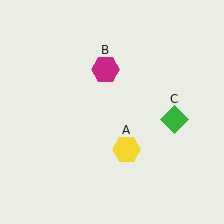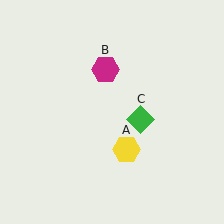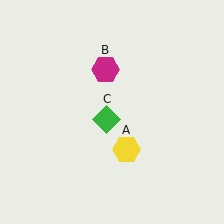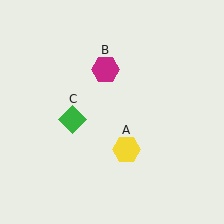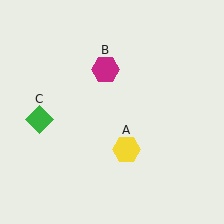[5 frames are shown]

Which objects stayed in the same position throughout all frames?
Yellow hexagon (object A) and magenta hexagon (object B) remained stationary.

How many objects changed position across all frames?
1 object changed position: green diamond (object C).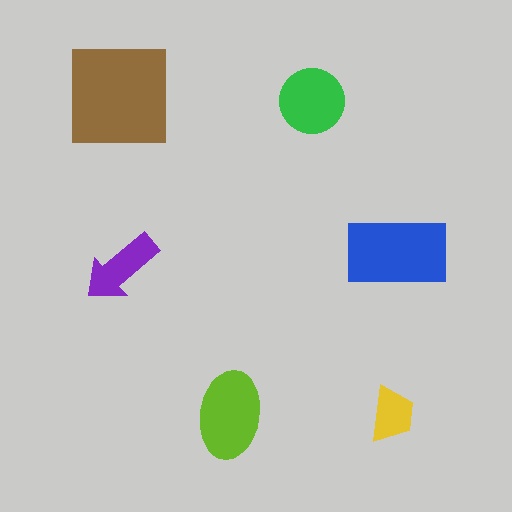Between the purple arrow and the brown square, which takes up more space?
The brown square.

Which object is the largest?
The brown square.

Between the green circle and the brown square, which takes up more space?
The brown square.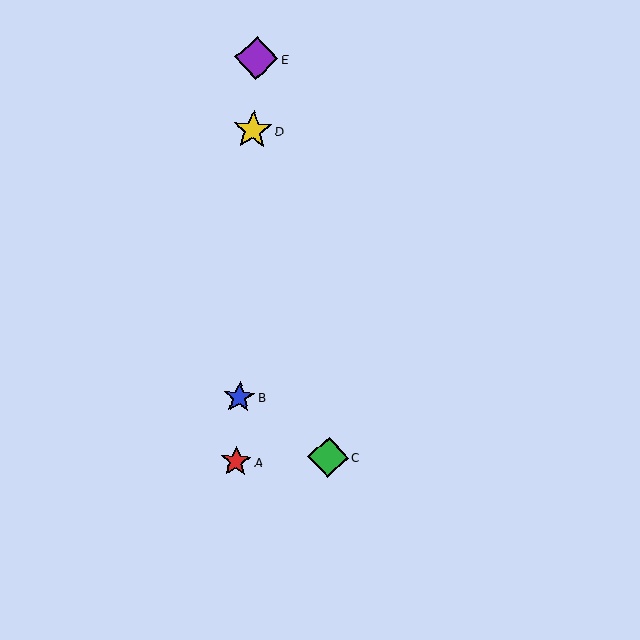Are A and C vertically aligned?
No, A is at x≈236 and C is at x≈328.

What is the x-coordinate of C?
Object C is at x≈328.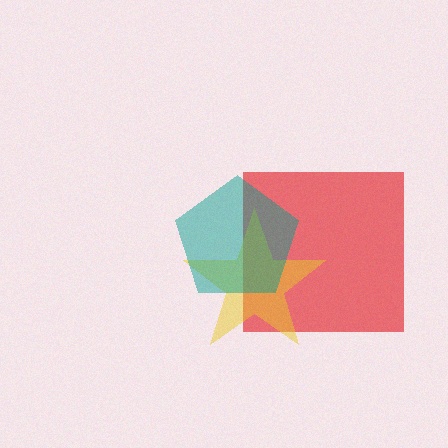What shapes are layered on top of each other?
The layered shapes are: a red square, a yellow star, a teal pentagon.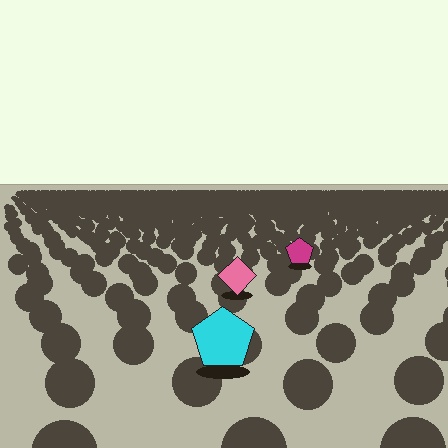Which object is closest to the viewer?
The cyan pentagon is closest. The texture marks near it are larger and more spread out.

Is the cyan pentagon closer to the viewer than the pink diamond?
Yes. The cyan pentagon is closer — you can tell from the texture gradient: the ground texture is coarser near it.